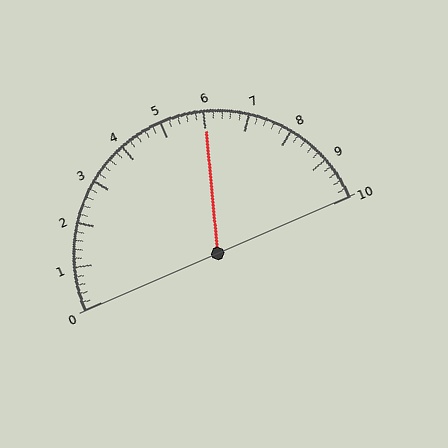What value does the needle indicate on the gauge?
The needle indicates approximately 6.0.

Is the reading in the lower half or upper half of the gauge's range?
The reading is in the upper half of the range (0 to 10).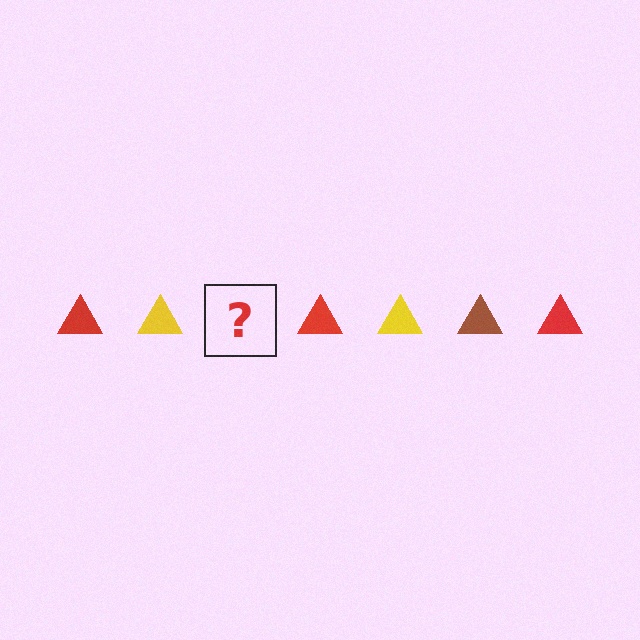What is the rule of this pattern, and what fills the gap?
The rule is that the pattern cycles through red, yellow, brown triangles. The gap should be filled with a brown triangle.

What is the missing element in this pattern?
The missing element is a brown triangle.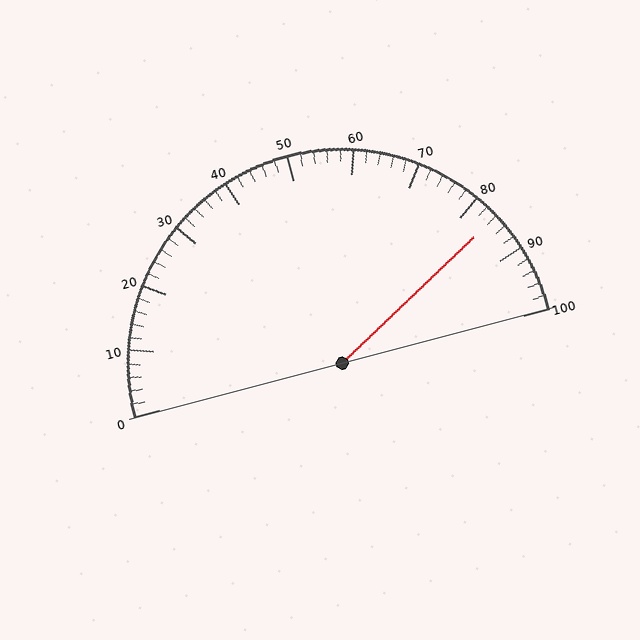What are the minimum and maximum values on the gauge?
The gauge ranges from 0 to 100.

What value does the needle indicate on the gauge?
The needle indicates approximately 84.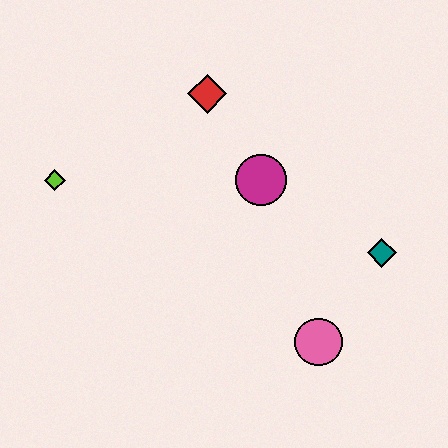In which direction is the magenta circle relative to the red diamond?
The magenta circle is below the red diamond.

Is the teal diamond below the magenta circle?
Yes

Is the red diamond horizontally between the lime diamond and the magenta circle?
Yes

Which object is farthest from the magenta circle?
The lime diamond is farthest from the magenta circle.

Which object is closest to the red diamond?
The magenta circle is closest to the red diamond.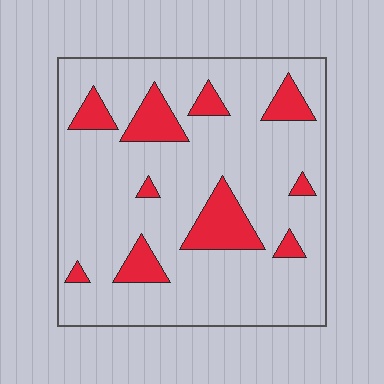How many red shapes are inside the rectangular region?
10.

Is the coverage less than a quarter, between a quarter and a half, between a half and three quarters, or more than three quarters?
Less than a quarter.